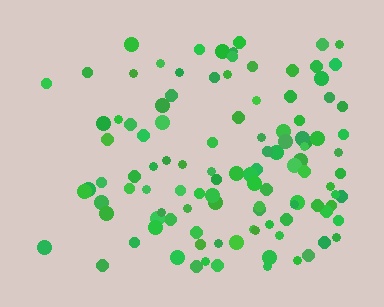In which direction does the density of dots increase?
From left to right, with the right side densest.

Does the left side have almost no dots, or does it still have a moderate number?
Still a moderate number, just noticeably fewer than the right.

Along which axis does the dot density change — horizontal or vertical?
Horizontal.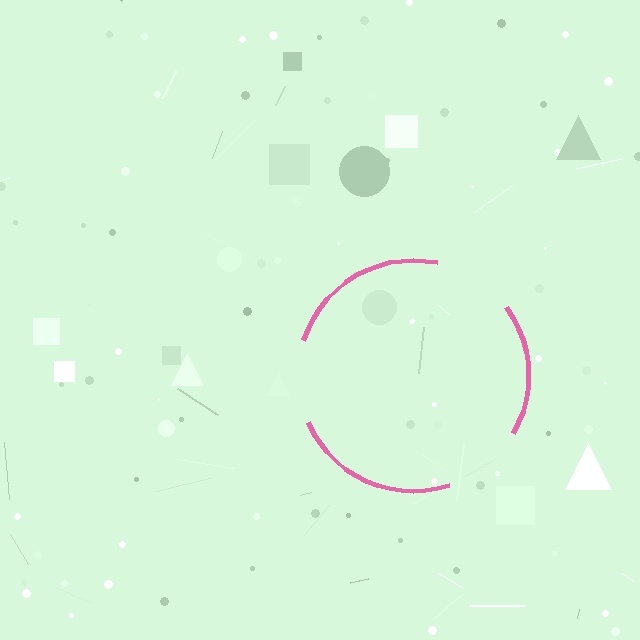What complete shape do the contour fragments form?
The contour fragments form a circle.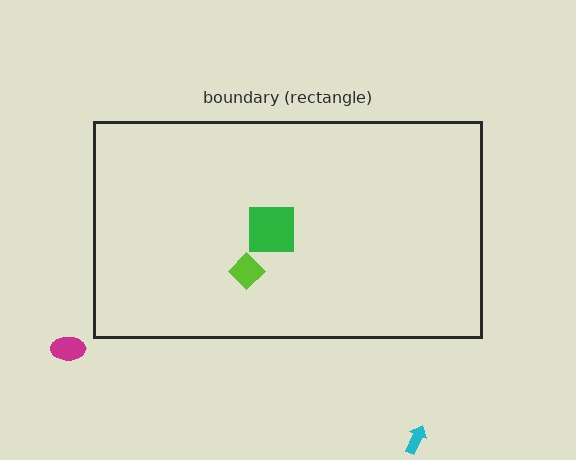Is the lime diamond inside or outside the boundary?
Inside.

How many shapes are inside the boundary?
2 inside, 2 outside.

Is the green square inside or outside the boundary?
Inside.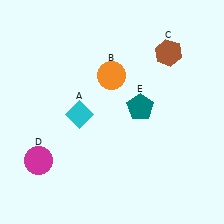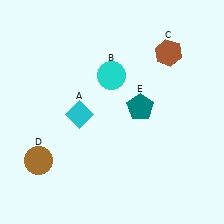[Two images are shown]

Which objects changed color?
B changed from orange to cyan. D changed from magenta to brown.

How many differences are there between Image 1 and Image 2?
There are 2 differences between the two images.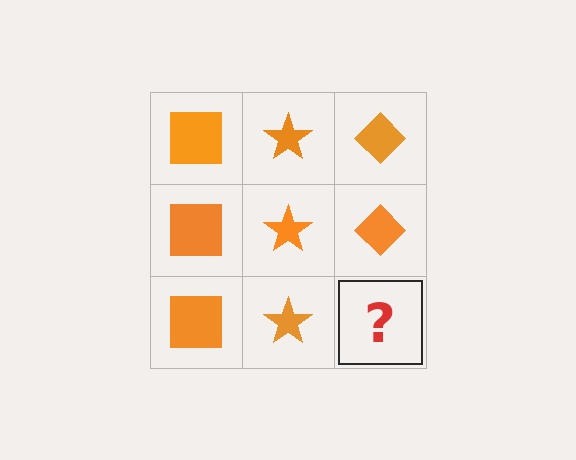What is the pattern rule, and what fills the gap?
The rule is that each column has a consistent shape. The gap should be filled with an orange diamond.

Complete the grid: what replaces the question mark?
The question mark should be replaced with an orange diamond.